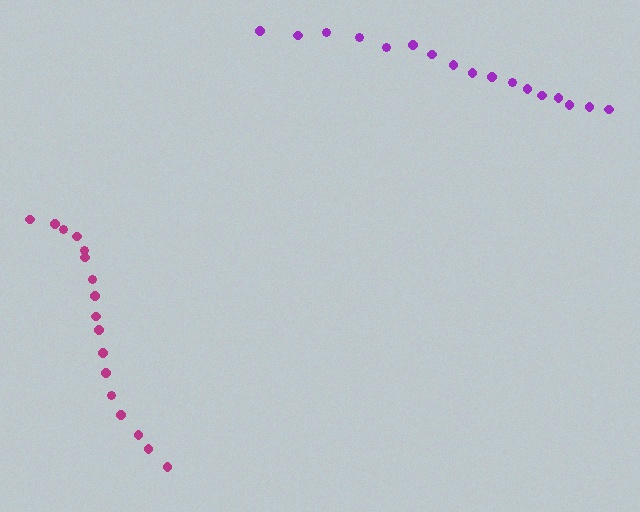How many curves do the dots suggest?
There are 2 distinct paths.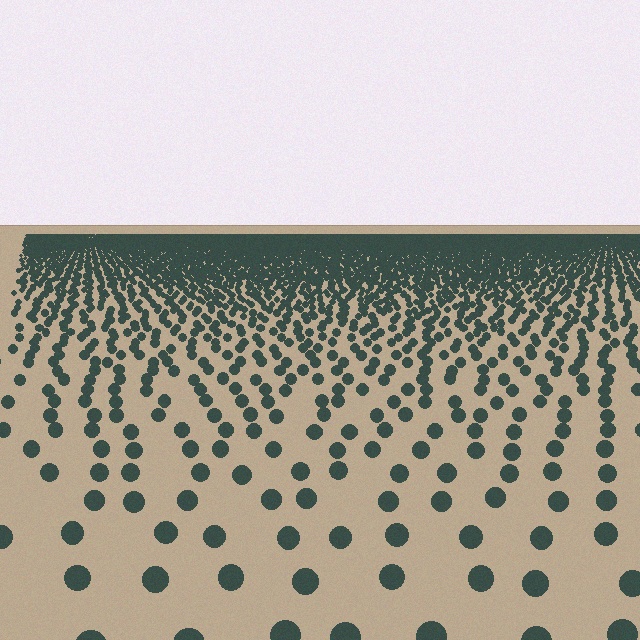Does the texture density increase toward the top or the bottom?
Density increases toward the top.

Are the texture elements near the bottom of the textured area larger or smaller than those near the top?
Larger. Near the bottom, elements are closer to the viewer and appear at a bigger on-screen size.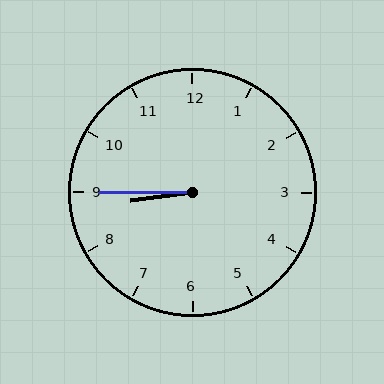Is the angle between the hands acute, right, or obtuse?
It is acute.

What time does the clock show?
8:45.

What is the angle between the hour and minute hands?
Approximately 8 degrees.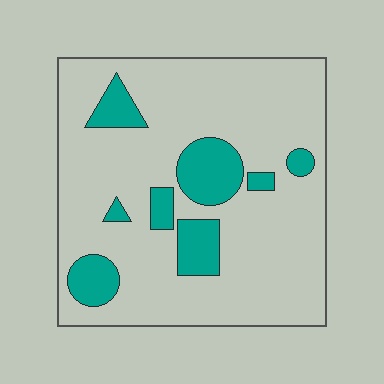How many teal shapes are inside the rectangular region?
8.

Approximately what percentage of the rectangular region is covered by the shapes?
Approximately 20%.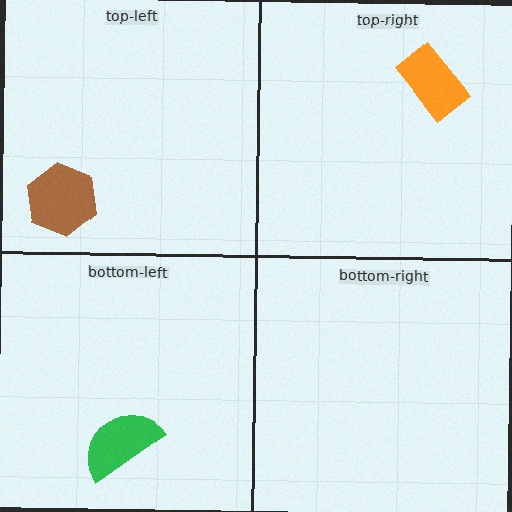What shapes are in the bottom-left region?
The green semicircle.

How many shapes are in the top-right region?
1.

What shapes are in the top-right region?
The orange rectangle.